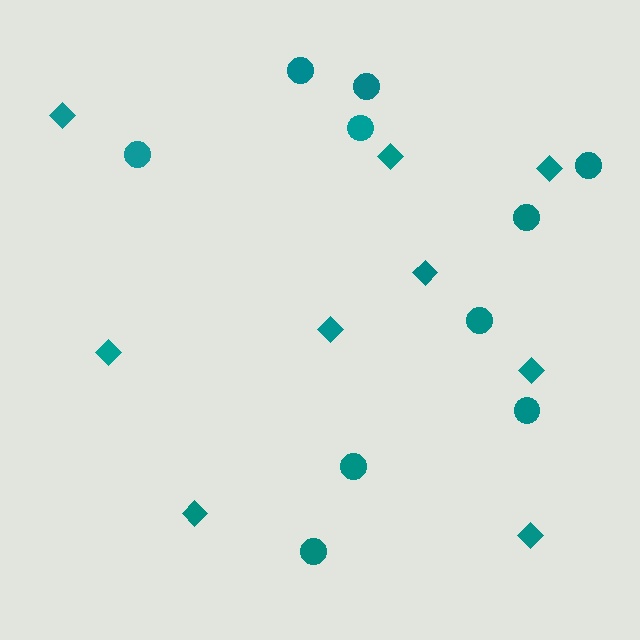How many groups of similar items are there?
There are 2 groups: one group of circles (10) and one group of diamonds (9).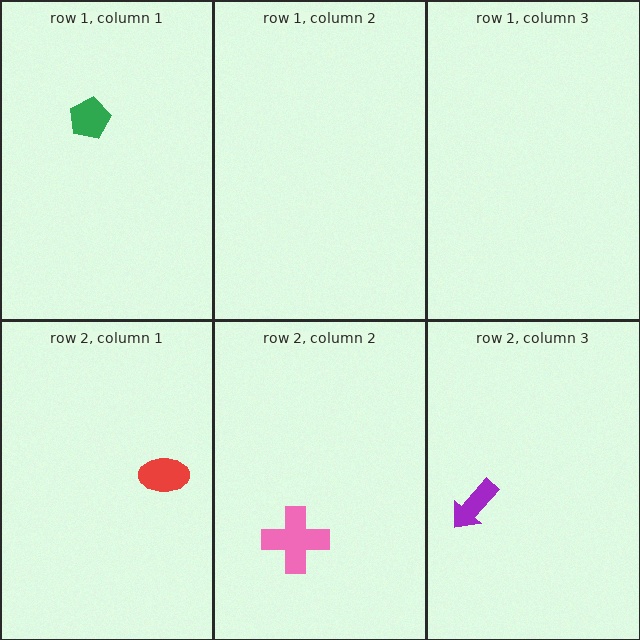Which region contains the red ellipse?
The row 2, column 1 region.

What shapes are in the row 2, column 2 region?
The pink cross.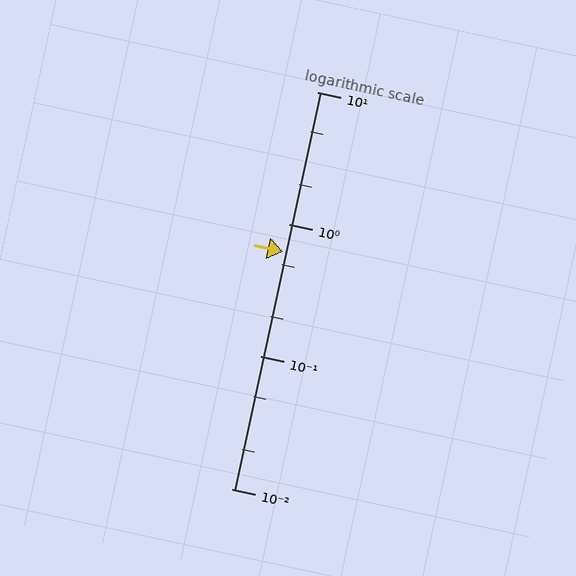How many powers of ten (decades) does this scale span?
The scale spans 3 decades, from 0.01 to 10.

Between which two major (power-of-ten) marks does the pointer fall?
The pointer is between 0.1 and 1.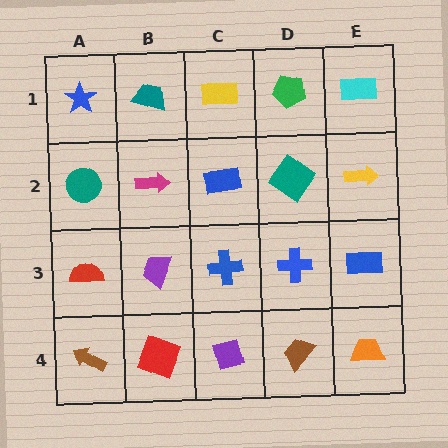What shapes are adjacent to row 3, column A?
A teal circle (row 2, column A), a brown arrow (row 4, column A), a purple trapezoid (row 3, column B).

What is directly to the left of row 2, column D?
A blue rectangle.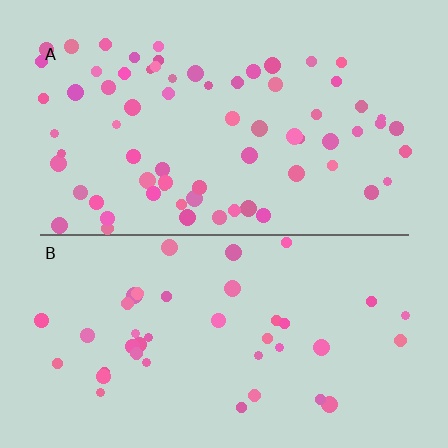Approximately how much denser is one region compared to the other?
Approximately 1.7× — region A over region B.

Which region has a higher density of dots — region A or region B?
A (the top).